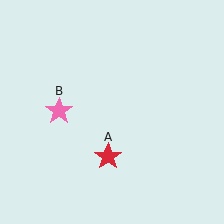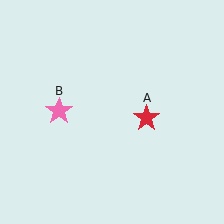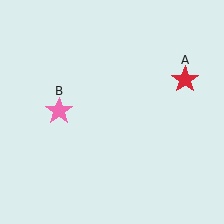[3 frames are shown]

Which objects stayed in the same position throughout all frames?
Pink star (object B) remained stationary.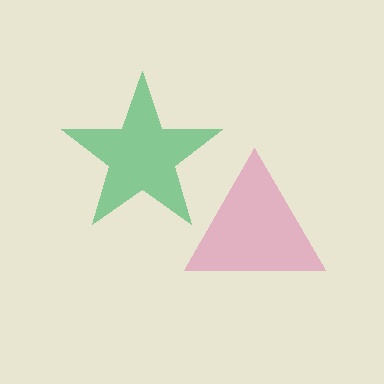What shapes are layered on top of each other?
The layered shapes are: a green star, a pink triangle.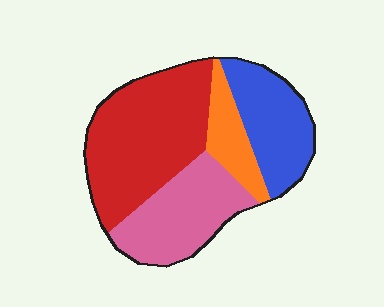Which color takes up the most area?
Red, at roughly 40%.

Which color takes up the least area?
Orange, at roughly 10%.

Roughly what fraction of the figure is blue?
Blue takes up about one fifth (1/5) of the figure.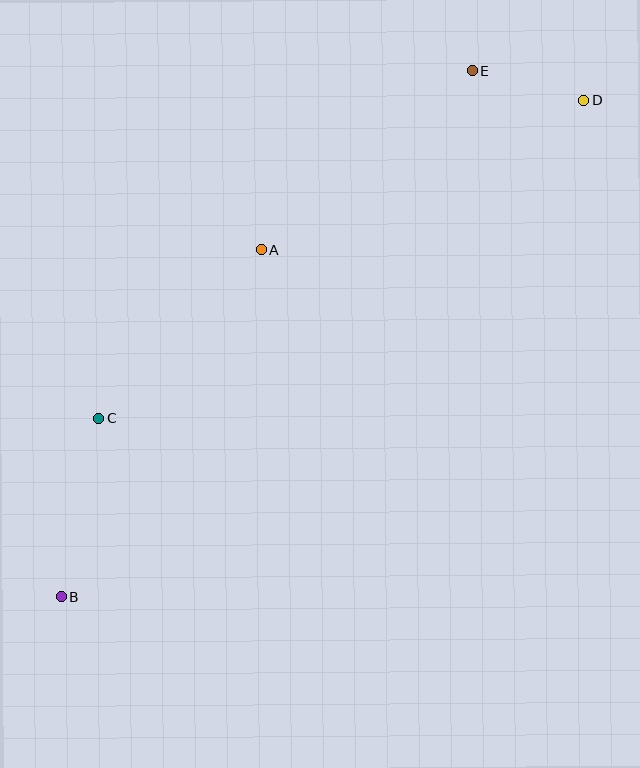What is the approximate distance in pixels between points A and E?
The distance between A and E is approximately 277 pixels.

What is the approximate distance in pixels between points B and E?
The distance between B and E is approximately 668 pixels.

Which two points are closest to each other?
Points D and E are closest to each other.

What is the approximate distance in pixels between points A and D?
The distance between A and D is approximately 356 pixels.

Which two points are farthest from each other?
Points B and D are farthest from each other.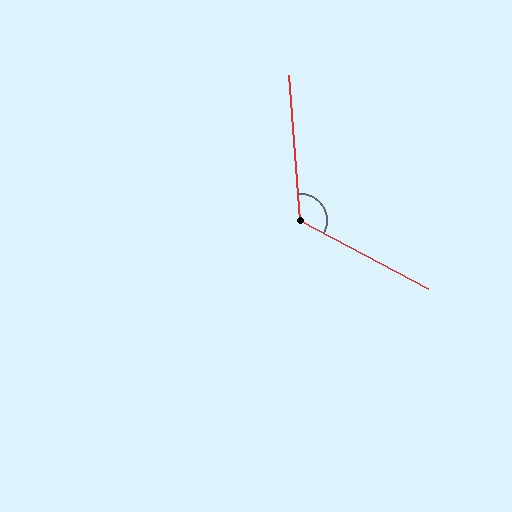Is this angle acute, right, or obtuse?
It is obtuse.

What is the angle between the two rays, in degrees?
Approximately 123 degrees.